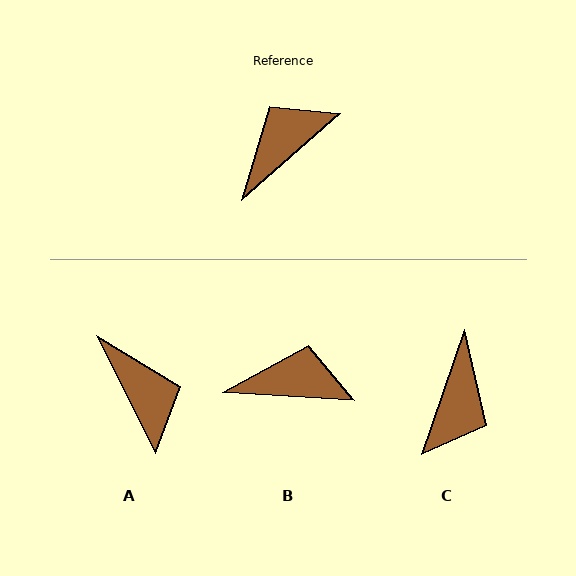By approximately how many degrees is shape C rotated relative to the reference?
Approximately 150 degrees clockwise.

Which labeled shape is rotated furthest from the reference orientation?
C, about 150 degrees away.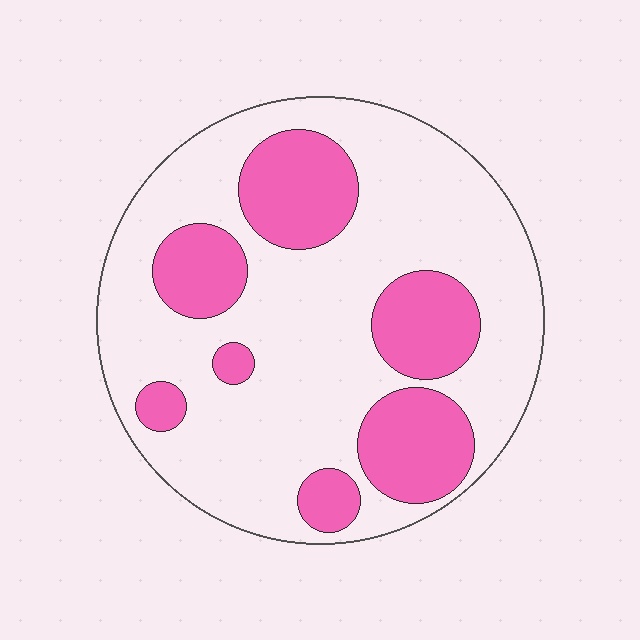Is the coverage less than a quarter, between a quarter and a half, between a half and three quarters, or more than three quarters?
Between a quarter and a half.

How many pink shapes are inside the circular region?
7.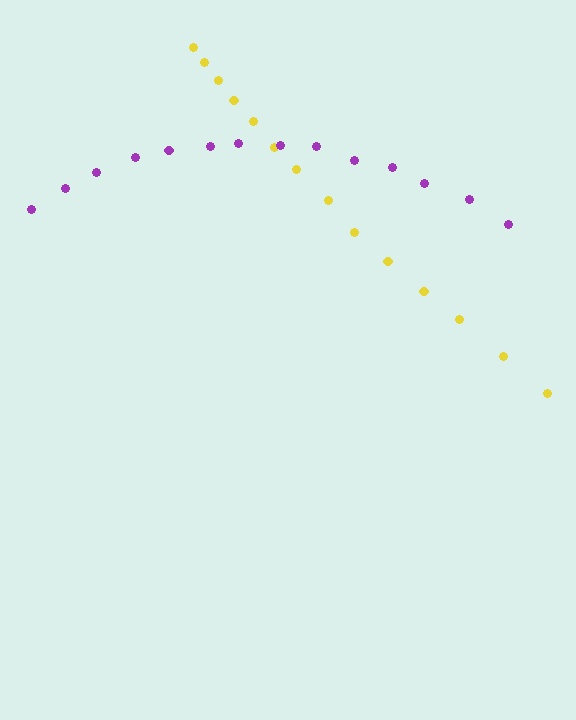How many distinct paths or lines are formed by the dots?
There are 2 distinct paths.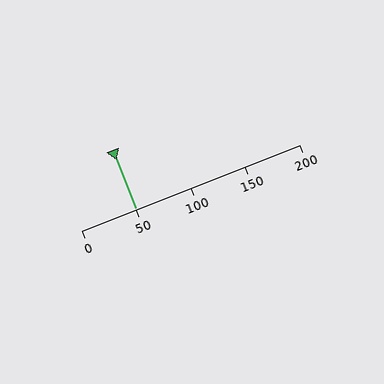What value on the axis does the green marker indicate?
The marker indicates approximately 50.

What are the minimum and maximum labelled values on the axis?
The axis runs from 0 to 200.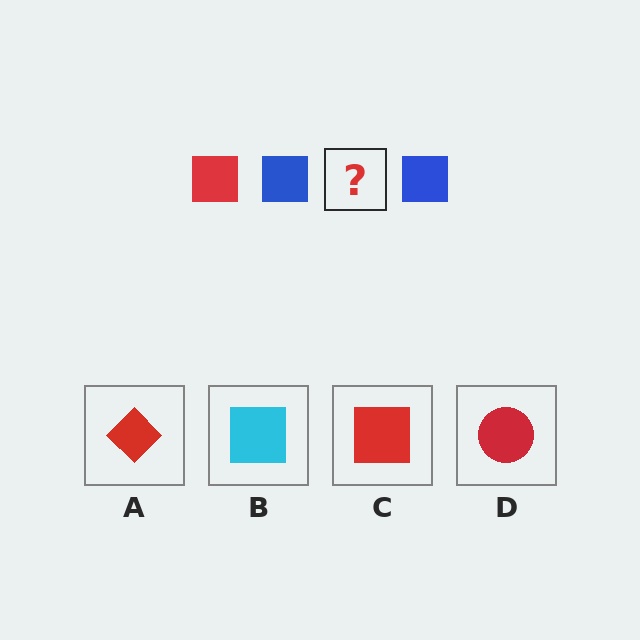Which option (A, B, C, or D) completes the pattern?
C.